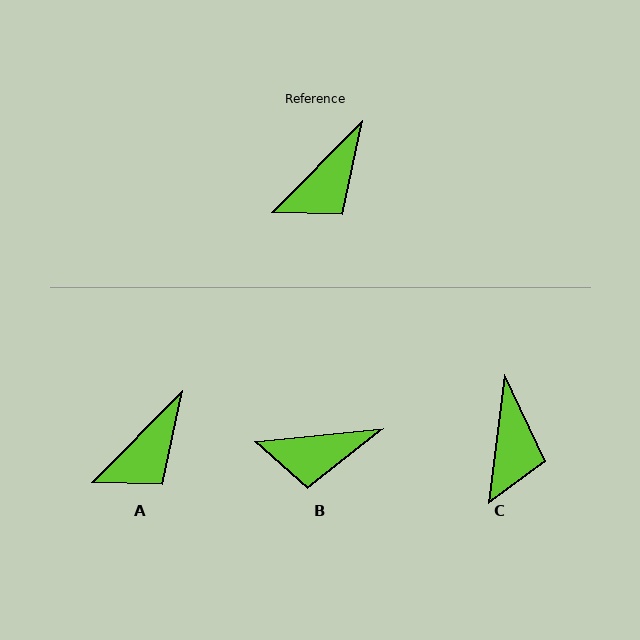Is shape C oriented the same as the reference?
No, it is off by about 37 degrees.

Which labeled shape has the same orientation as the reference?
A.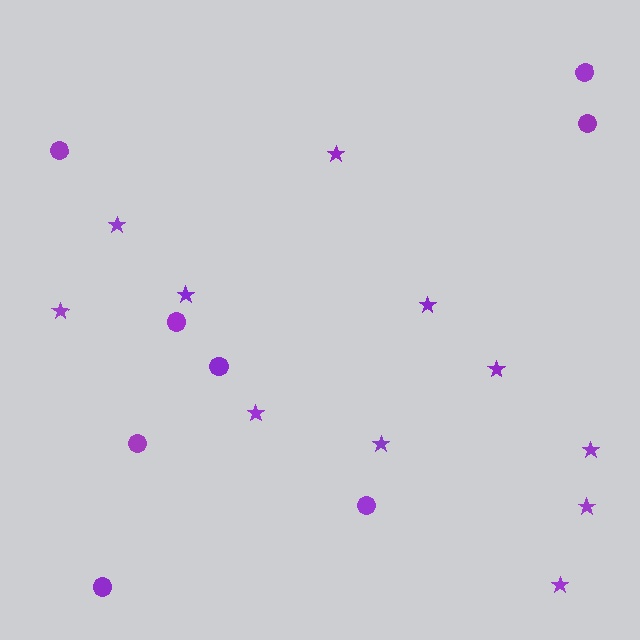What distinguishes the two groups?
There are 2 groups: one group of circles (8) and one group of stars (11).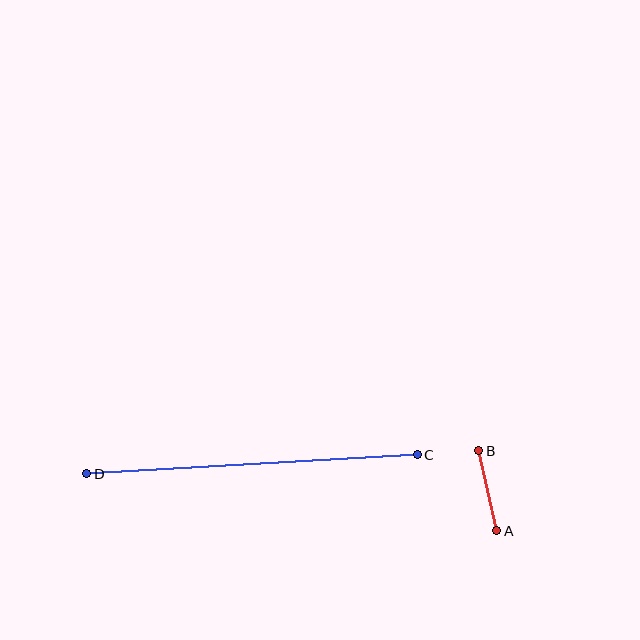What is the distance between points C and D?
The distance is approximately 331 pixels.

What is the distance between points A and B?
The distance is approximately 82 pixels.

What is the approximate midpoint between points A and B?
The midpoint is at approximately (488, 491) pixels.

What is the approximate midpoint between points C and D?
The midpoint is at approximately (252, 464) pixels.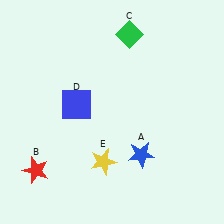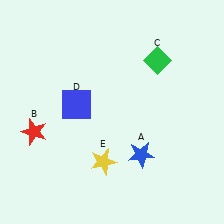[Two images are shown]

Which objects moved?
The objects that moved are: the red star (B), the green diamond (C).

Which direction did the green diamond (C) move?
The green diamond (C) moved right.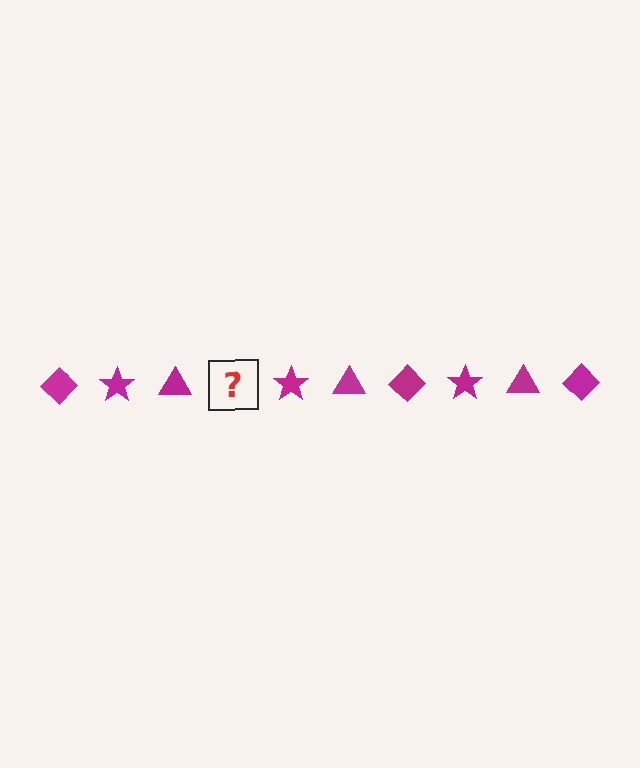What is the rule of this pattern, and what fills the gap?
The rule is that the pattern cycles through diamond, star, triangle shapes in magenta. The gap should be filled with a magenta diamond.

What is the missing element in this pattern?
The missing element is a magenta diamond.